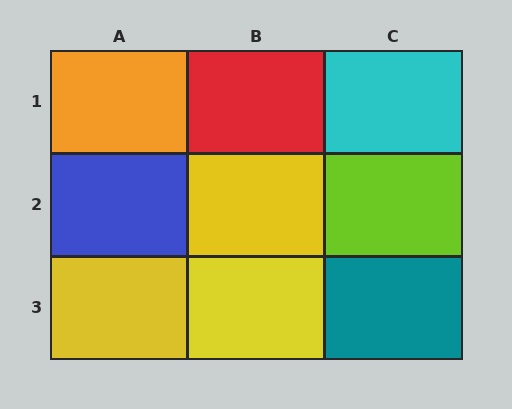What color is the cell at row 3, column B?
Yellow.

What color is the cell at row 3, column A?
Yellow.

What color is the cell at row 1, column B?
Red.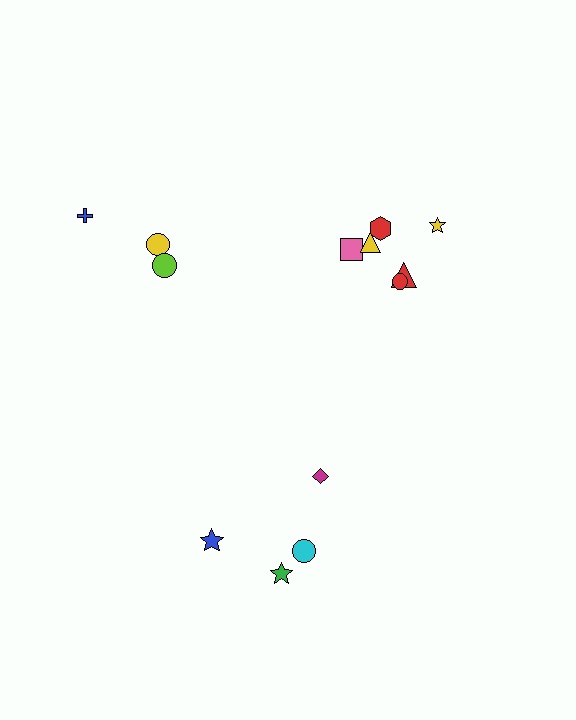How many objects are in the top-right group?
There are 6 objects.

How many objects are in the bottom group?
There are 4 objects.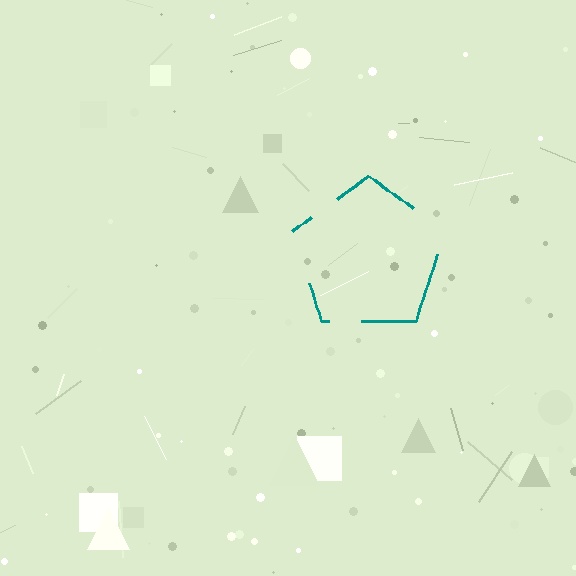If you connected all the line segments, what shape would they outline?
They would outline a pentagon.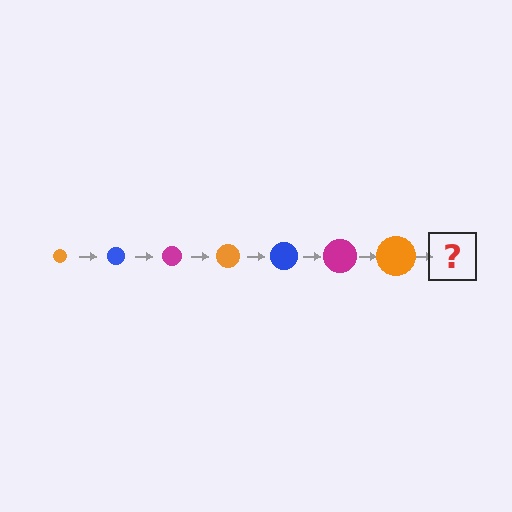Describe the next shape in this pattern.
It should be a blue circle, larger than the previous one.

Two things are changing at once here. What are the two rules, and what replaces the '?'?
The two rules are that the circle grows larger each step and the color cycles through orange, blue, and magenta. The '?' should be a blue circle, larger than the previous one.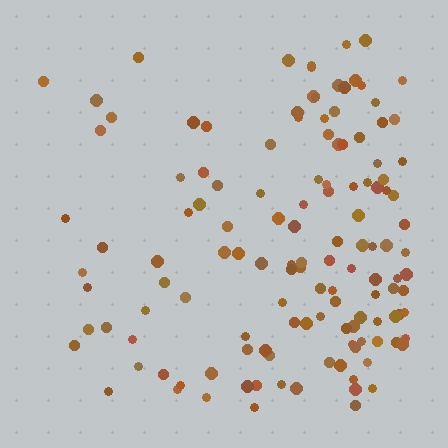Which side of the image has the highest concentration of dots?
The right.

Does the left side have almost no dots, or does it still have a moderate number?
Still a moderate number, just noticeably fewer than the right.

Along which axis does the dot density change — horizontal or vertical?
Horizontal.